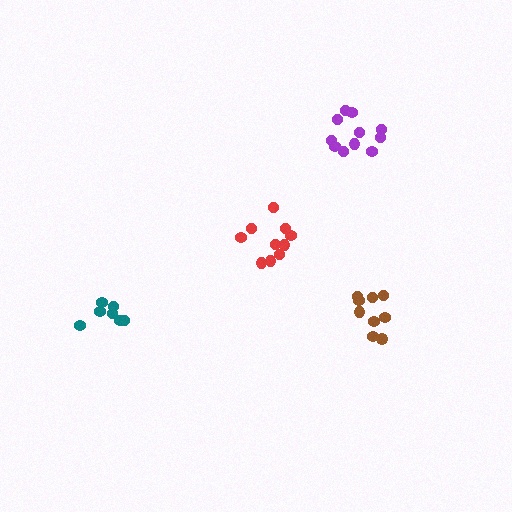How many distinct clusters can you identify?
There are 4 distinct clusters.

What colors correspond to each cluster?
The clusters are colored: purple, red, brown, teal.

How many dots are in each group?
Group 1: 11 dots, Group 2: 10 dots, Group 3: 9 dots, Group 4: 7 dots (37 total).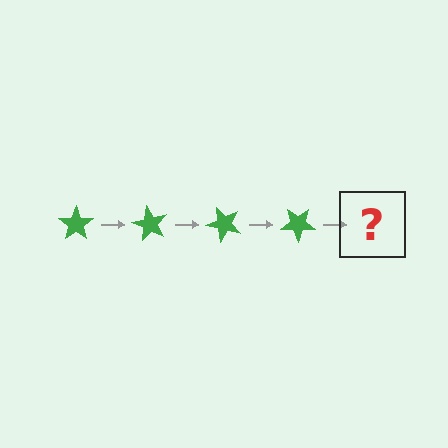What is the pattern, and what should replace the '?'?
The pattern is that the star rotates 60 degrees each step. The '?' should be a green star rotated 240 degrees.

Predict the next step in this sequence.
The next step is a green star rotated 240 degrees.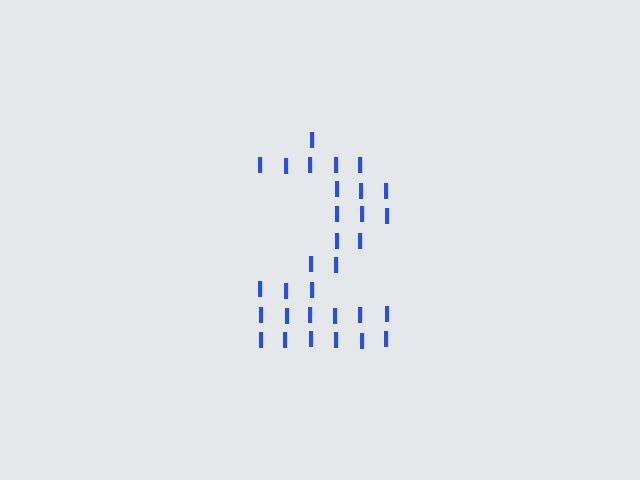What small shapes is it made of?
It is made of small letter I's.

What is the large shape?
The large shape is the digit 2.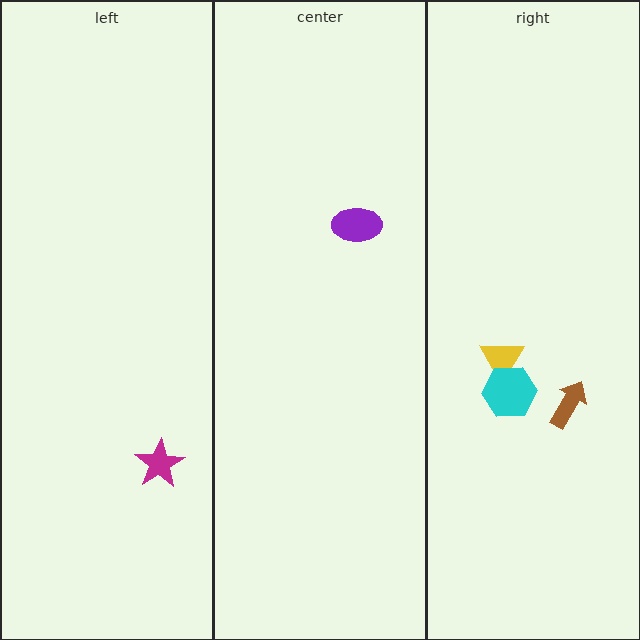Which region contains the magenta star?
The left region.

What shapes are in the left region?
The magenta star.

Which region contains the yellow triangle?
The right region.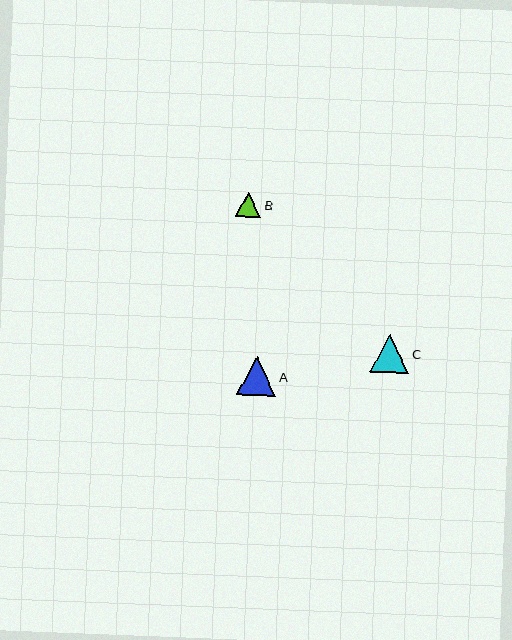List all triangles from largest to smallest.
From largest to smallest: A, C, B.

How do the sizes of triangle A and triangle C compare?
Triangle A and triangle C are approximately the same size.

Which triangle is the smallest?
Triangle B is the smallest with a size of approximately 25 pixels.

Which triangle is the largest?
Triangle A is the largest with a size of approximately 39 pixels.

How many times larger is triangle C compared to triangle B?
Triangle C is approximately 1.5 times the size of triangle B.